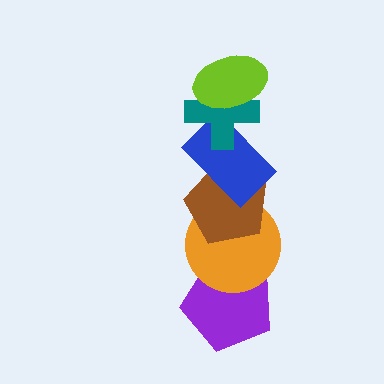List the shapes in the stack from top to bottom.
From top to bottom: the lime ellipse, the teal cross, the blue rectangle, the brown pentagon, the orange circle, the purple pentagon.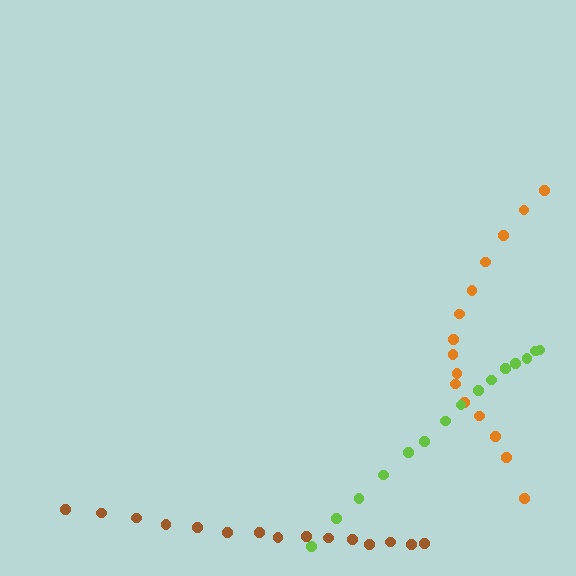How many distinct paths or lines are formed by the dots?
There are 3 distinct paths.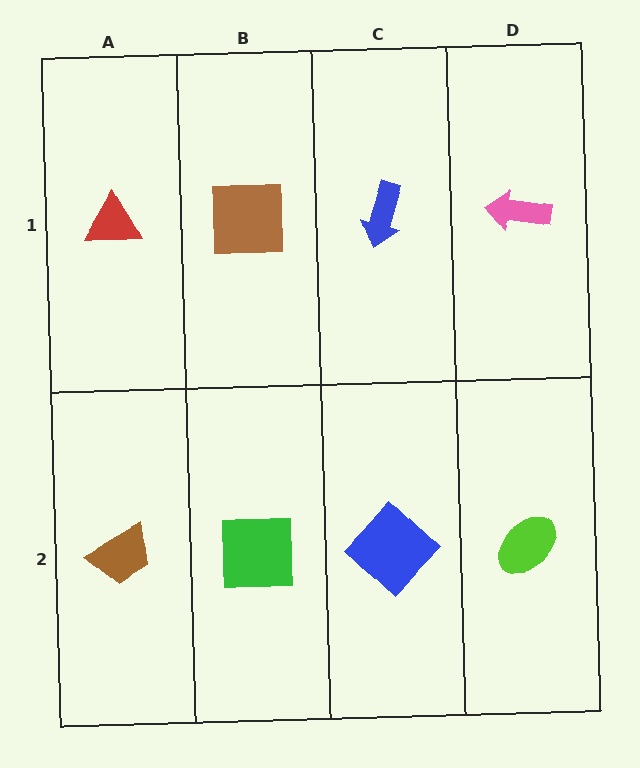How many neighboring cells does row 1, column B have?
3.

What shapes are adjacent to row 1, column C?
A blue diamond (row 2, column C), a brown square (row 1, column B), a pink arrow (row 1, column D).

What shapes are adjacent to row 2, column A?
A red triangle (row 1, column A), a green square (row 2, column B).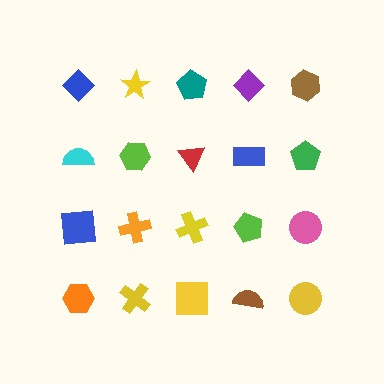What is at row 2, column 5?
A green pentagon.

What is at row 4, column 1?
An orange hexagon.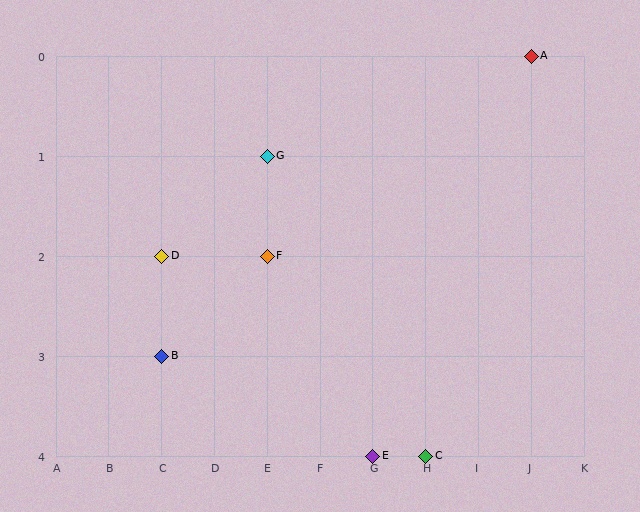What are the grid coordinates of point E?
Point E is at grid coordinates (G, 4).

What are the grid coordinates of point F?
Point F is at grid coordinates (E, 2).